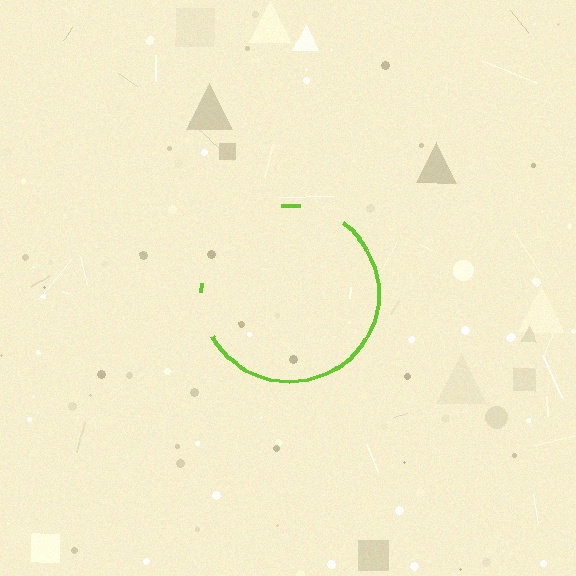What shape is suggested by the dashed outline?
The dashed outline suggests a circle.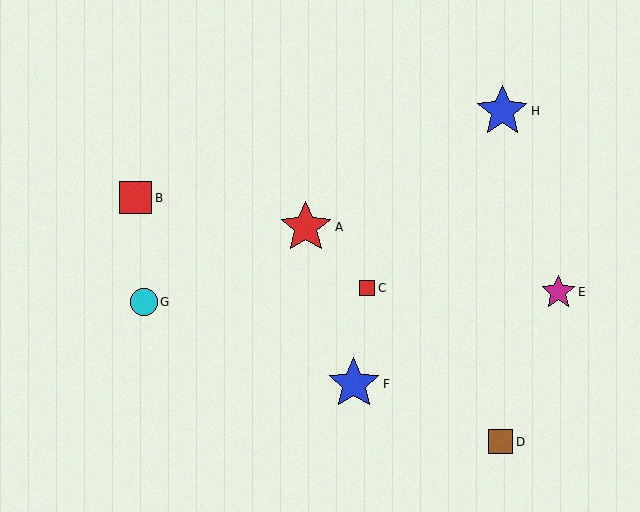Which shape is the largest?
The blue star (labeled F) is the largest.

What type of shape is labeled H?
Shape H is a blue star.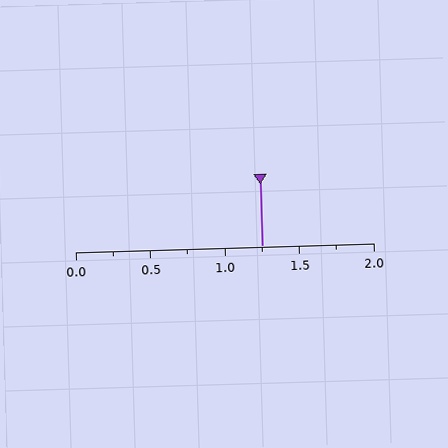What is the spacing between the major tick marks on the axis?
The major ticks are spaced 0.5 apart.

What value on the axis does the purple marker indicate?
The marker indicates approximately 1.25.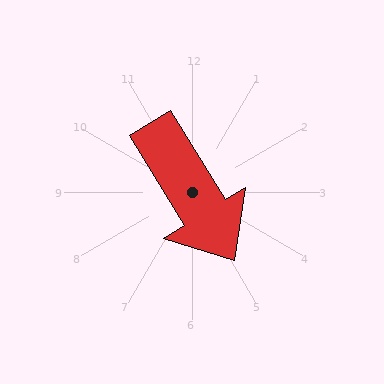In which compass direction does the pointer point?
Southeast.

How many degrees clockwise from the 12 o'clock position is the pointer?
Approximately 148 degrees.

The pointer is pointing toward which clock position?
Roughly 5 o'clock.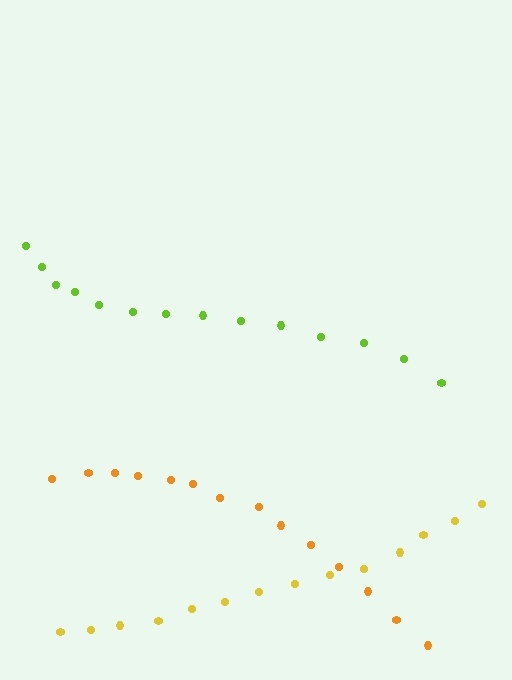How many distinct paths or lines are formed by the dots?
There are 3 distinct paths.